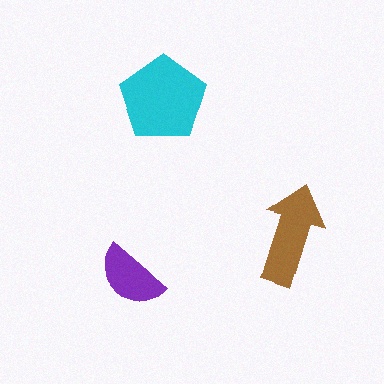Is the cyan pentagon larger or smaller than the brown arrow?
Larger.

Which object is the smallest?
The purple semicircle.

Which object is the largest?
The cyan pentagon.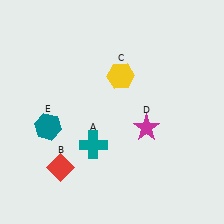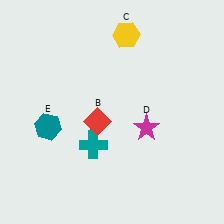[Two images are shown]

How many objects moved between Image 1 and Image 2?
2 objects moved between the two images.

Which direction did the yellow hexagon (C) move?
The yellow hexagon (C) moved up.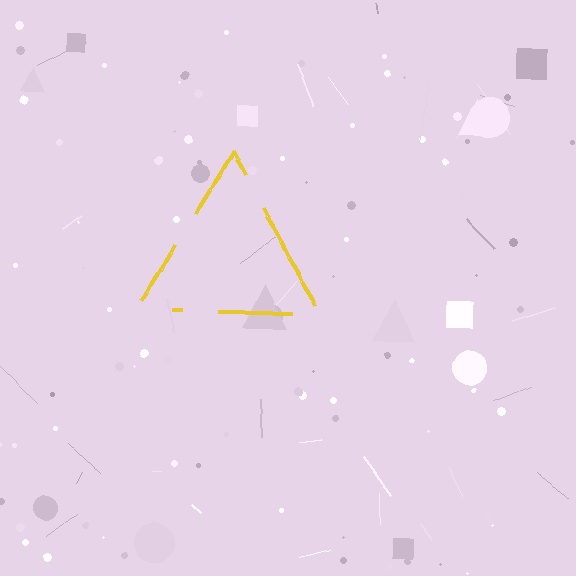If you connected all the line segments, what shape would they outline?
They would outline a triangle.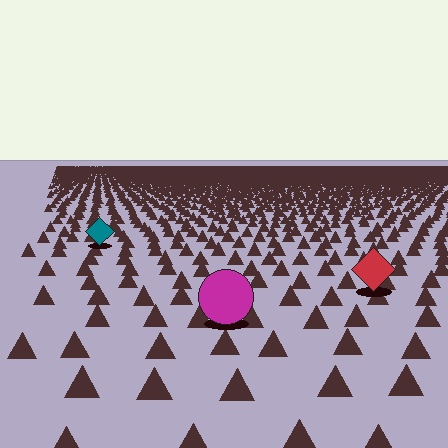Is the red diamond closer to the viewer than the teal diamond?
Yes. The red diamond is closer — you can tell from the texture gradient: the ground texture is coarser near it.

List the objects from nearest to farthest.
From nearest to farthest: the magenta circle, the red diamond, the teal diamond.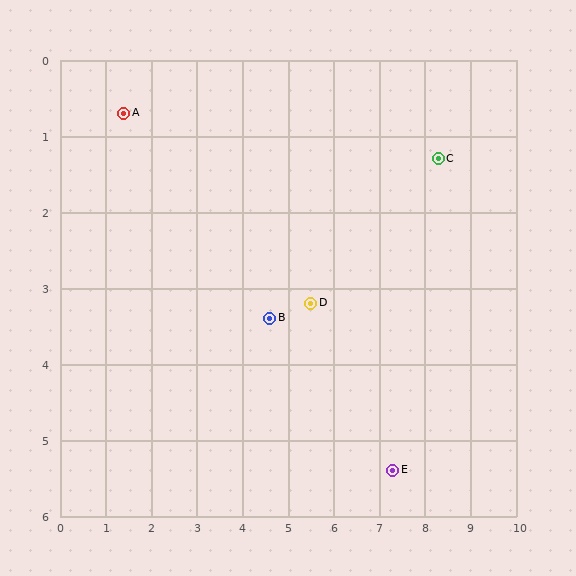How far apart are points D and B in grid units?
Points D and B are about 0.9 grid units apart.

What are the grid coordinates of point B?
Point B is at approximately (4.6, 3.4).